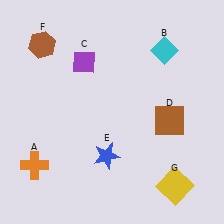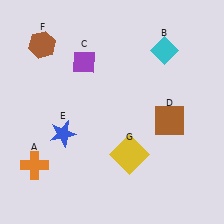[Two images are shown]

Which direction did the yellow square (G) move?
The yellow square (G) moved left.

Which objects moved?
The objects that moved are: the blue star (E), the yellow square (G).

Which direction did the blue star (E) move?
The blue star (E) moved left.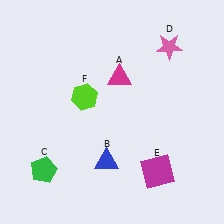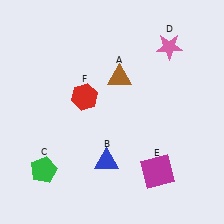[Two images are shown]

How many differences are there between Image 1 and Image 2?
There are 2 differences between the two images.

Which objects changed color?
A changed from magenta to brown. F changed from lime to red.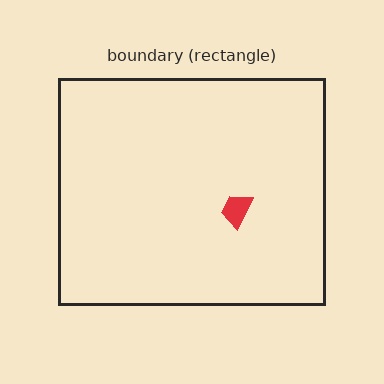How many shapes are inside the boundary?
1 inside, 0 outside.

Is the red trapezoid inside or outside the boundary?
Inside.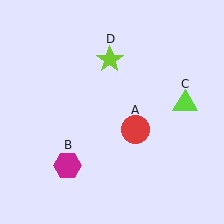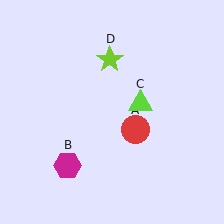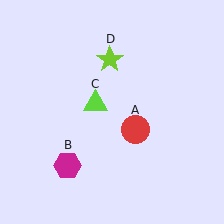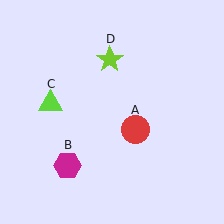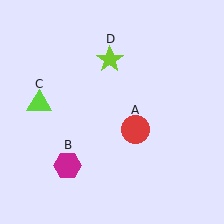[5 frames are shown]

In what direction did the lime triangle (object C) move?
The lime triangle (object C) moved left.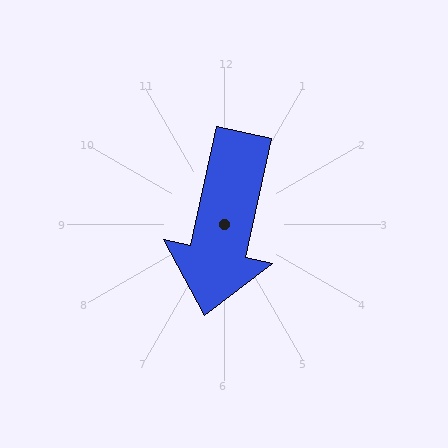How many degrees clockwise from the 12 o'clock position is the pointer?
Approximately 192 degrees.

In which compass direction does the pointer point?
South.